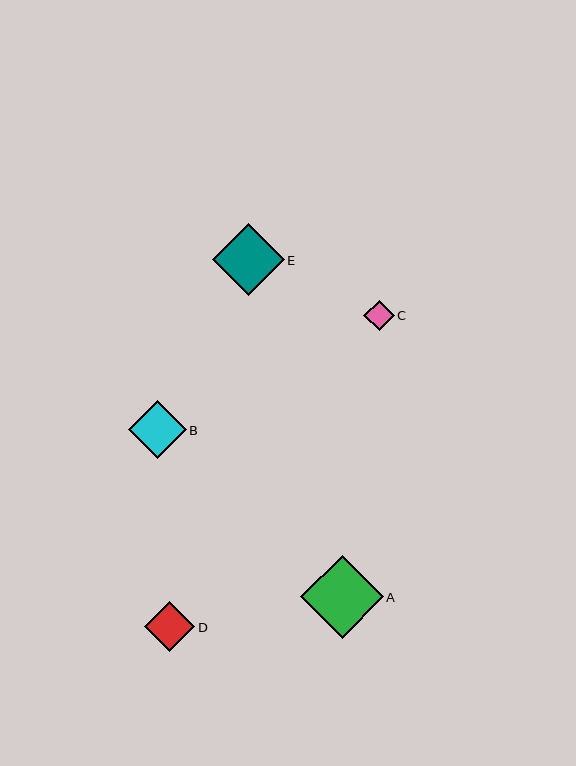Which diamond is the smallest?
Diamond C is the smallest with a size of approximately 31 pixels.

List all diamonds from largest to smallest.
From largest to smallest: A, E, B, D, C.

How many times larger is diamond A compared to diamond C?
Diamond A is approximately 2.7 times the size of diamond C.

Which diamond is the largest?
Diamond A is the largest with a size of approximately 83 pixels.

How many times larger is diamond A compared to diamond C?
Diamond A is approximately 2.7 times the size of diamond C.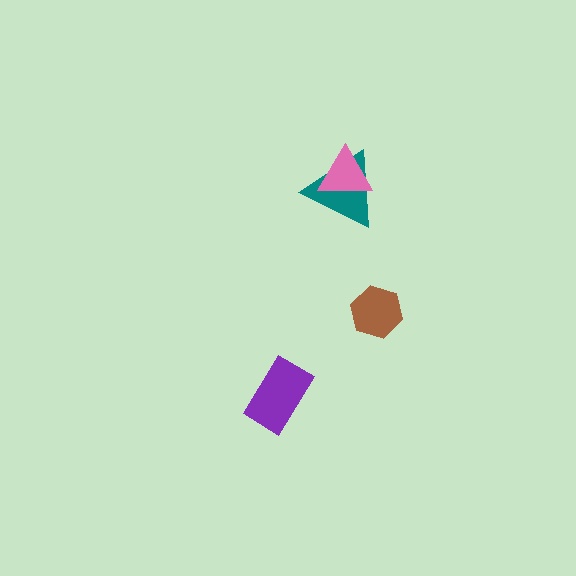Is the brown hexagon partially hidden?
No, no other shape covers it.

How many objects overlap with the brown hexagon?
0 objects overlap with the brown hexagon.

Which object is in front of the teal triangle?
The pink triangle is in front of the teal triangle.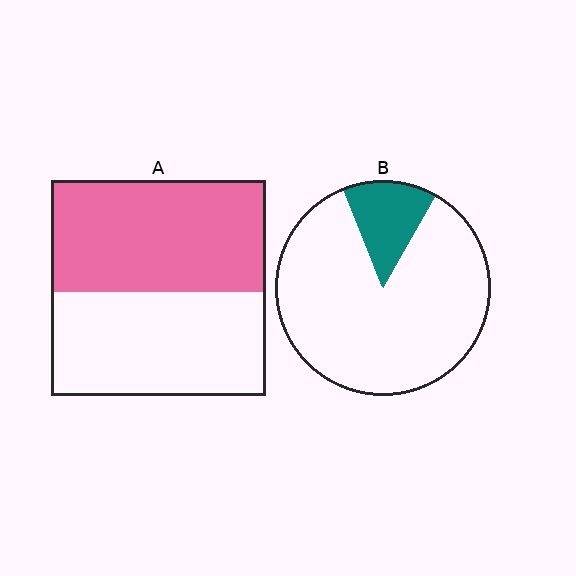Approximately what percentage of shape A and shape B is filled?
A is approximately 50% and B is approximately 15%.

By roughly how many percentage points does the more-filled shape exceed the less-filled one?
By roughly 35 percentage points (A over B).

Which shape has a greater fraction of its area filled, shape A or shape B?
Shape A.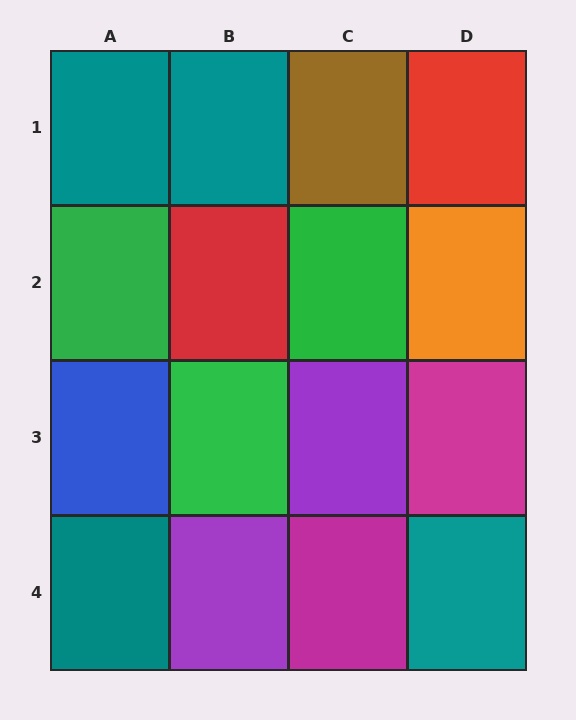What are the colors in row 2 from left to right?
Green, red, green, orange.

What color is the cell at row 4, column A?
Teal.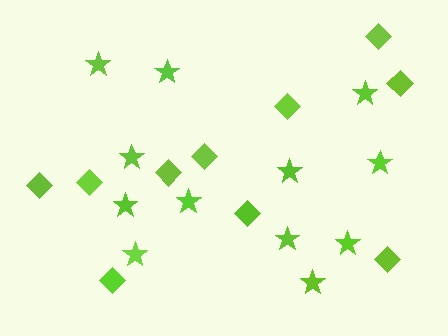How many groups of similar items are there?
There are 2 groups: one group of stars (12) and one group of diamonds (10).